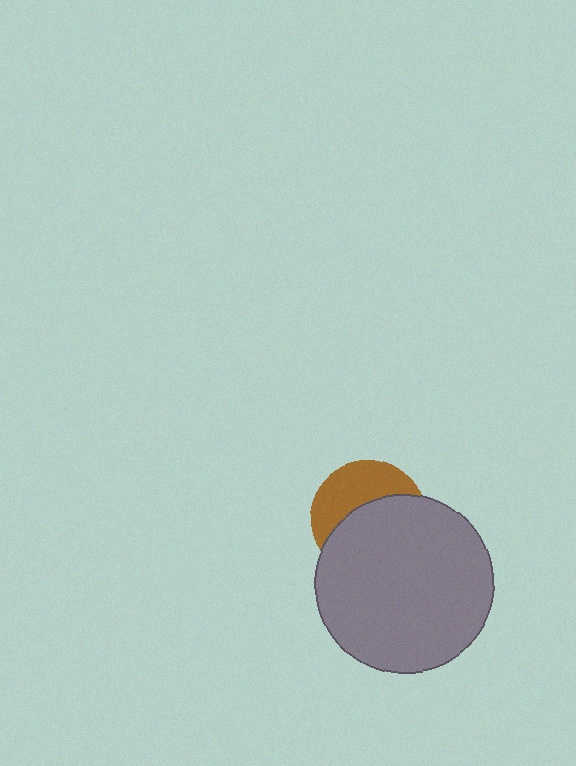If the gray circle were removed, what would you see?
You would see the complete brown circle.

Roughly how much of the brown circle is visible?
A small part of it is visible (roughly 41%).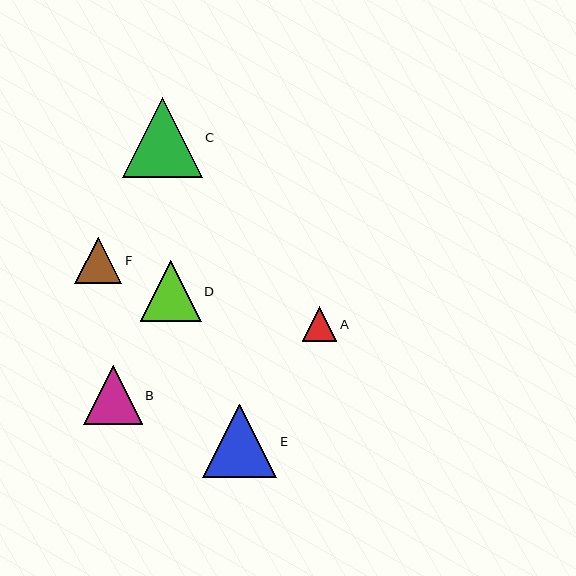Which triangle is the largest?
Triangle C is the largest with a size of approximately 80 pixels.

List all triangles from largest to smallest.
From largest to smallest: C, E, D, B, F, A.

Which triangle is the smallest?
Triangle A is the smallest with a size of approximately 34 pixels.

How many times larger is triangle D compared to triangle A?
Triangle D is approximately 1.8 times the size of triangle A.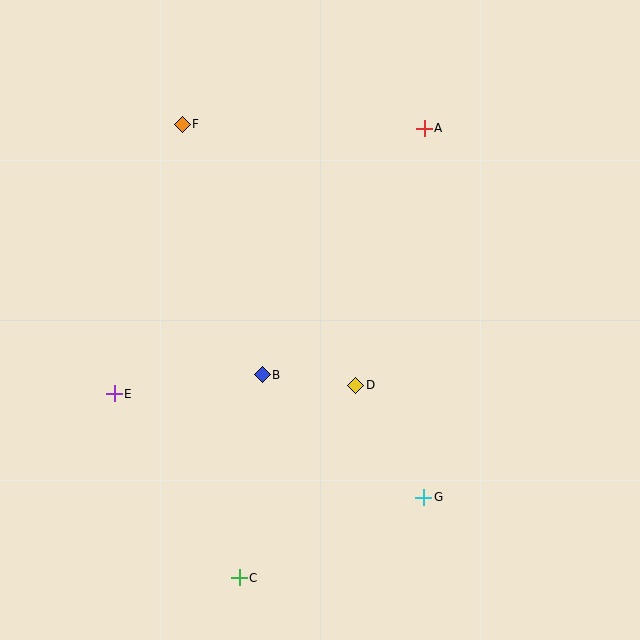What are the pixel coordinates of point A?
Point A is at (424, 128).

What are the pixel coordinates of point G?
Point G is at (424, 497).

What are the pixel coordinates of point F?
Point F is at (182, 124).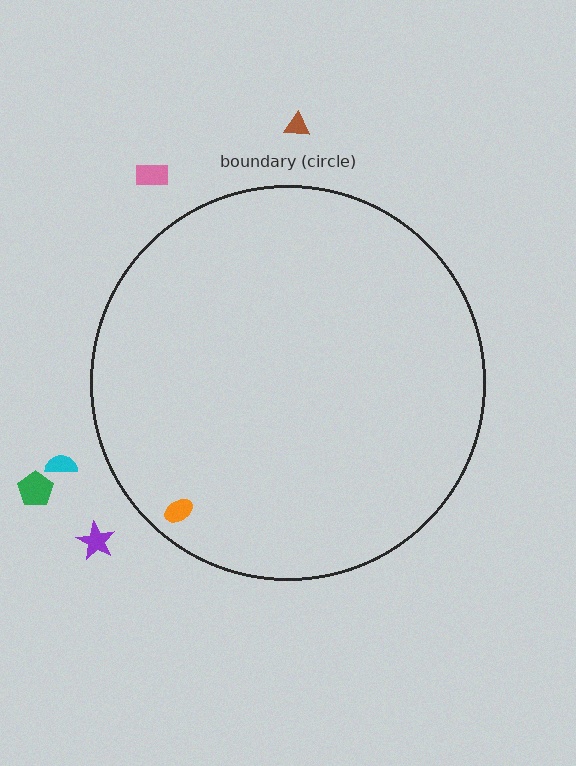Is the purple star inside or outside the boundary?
Outside.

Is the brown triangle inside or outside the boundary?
Outside.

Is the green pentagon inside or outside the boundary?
Outside.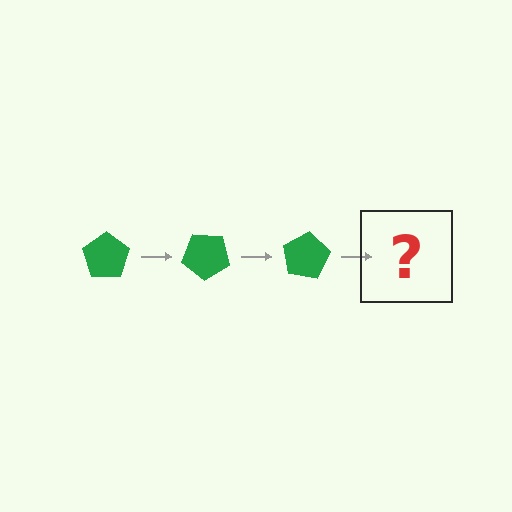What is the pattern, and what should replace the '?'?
The pattern is that the pentagon rotates 40 degrees each step. The '?' should be a green pentagon rotated 120 degrees.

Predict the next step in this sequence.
The next step is a green pentagon rotated 120 degrees.